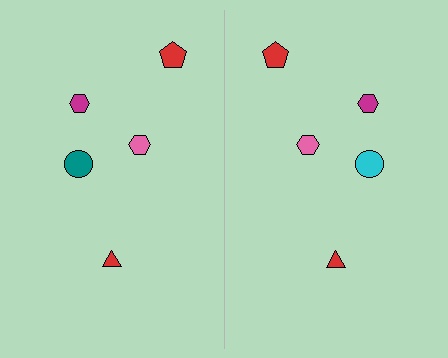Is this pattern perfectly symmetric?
No, the pattern is not perfectly symmetric. The cyan circle on the right side breaks the symmetry — its mirror counterpart is teal.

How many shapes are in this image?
There are 10 shapes in this image.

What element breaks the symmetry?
The cyan circle on the right side breaks the symmetry — its mirror counterpart is teal.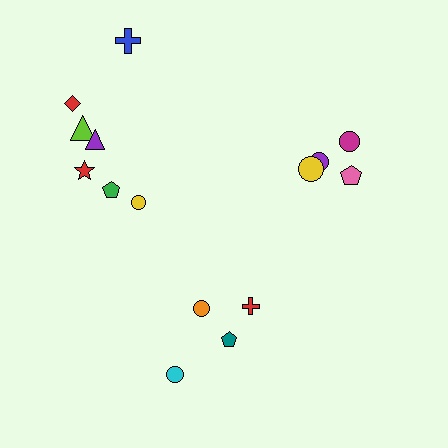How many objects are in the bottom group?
There are 4 objects.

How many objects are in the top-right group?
There are 4 objects.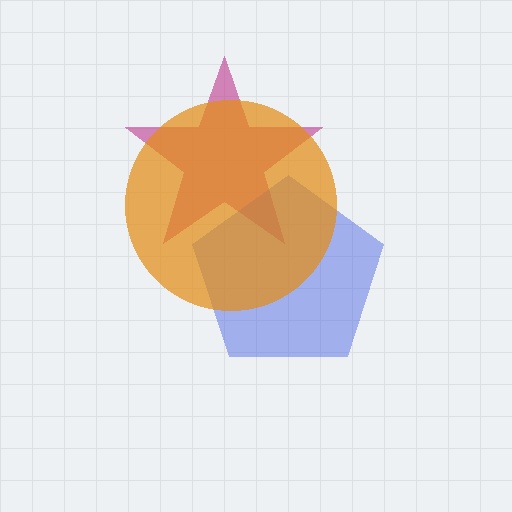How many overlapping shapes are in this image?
There are 3 overlapping shapes in the image.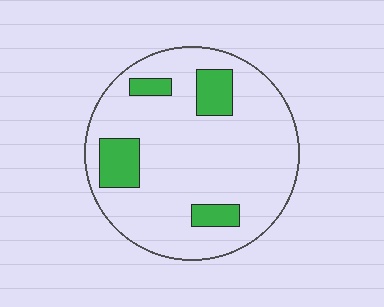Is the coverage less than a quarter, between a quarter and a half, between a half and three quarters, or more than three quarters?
Less than a quarter.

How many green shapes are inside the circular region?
4.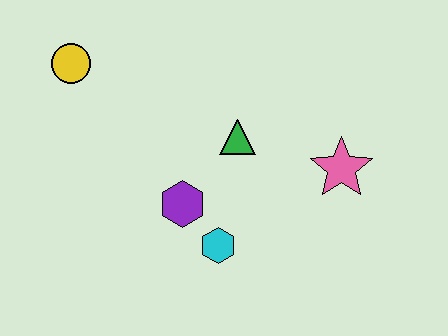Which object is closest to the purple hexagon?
The cyan hexagon is closest to the purple hexagon.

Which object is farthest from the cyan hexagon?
The yellow circle is farthest from the cyan hexagon.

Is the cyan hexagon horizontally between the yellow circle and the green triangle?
Yes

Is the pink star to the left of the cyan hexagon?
No